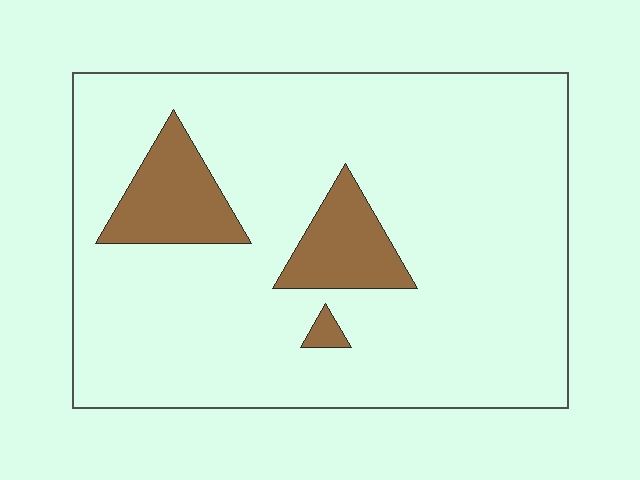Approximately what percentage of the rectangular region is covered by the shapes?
Approximately 15%.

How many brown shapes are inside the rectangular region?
3.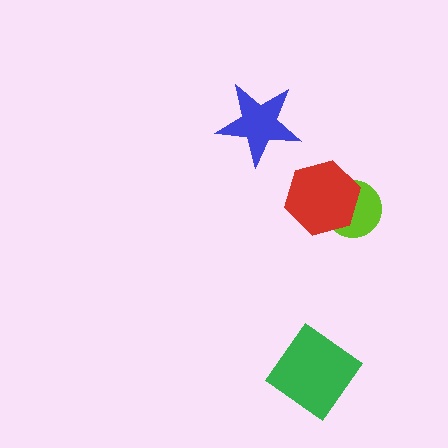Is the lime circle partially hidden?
Yes, it is partially covered by another shape.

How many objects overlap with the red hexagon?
1 object overlaps with the red hexagon.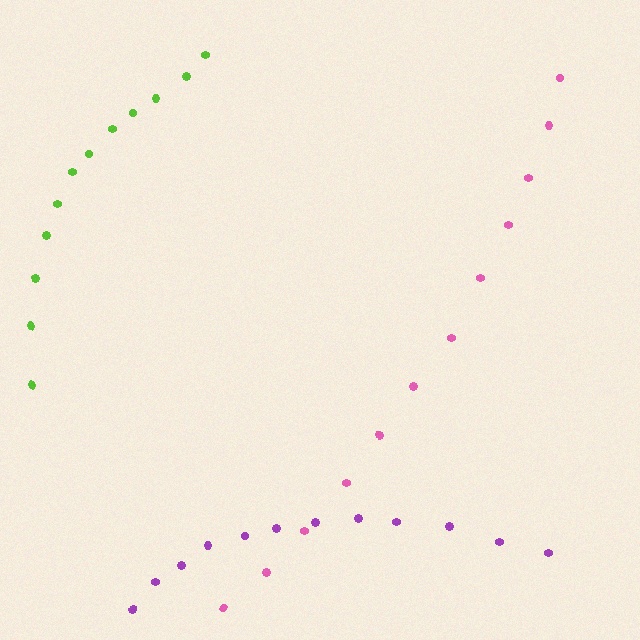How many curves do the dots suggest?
There are 3 distinct paths.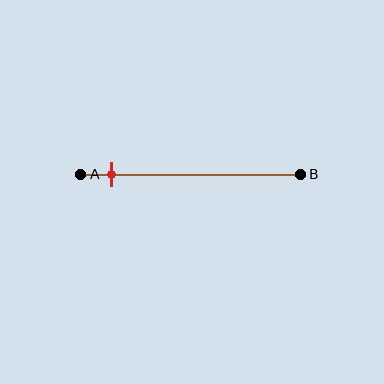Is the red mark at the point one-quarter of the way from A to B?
No, the mark is at about 15% from A, not at the 25% one-quarter point.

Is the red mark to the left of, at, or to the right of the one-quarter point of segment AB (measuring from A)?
The red mark is to the left of the one-quarter point of segment AB.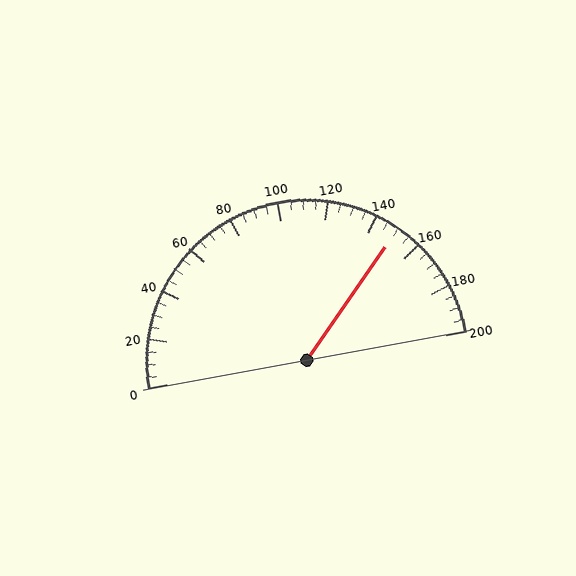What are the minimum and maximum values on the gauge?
The gauge ranges from 0 to 200.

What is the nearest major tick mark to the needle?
The nearest major tick mark is 160.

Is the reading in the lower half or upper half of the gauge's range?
The reading is in the upper half of the range (0 to 200).